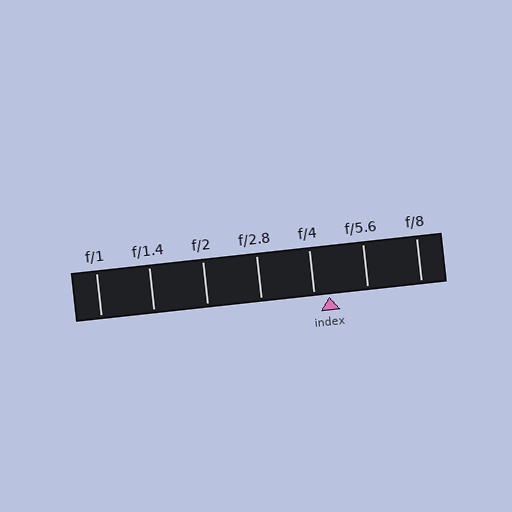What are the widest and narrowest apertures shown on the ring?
The widest aperture shown is f/1 and the narrowest is f/8.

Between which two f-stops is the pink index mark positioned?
The index mark is between f/4 and f/5.6.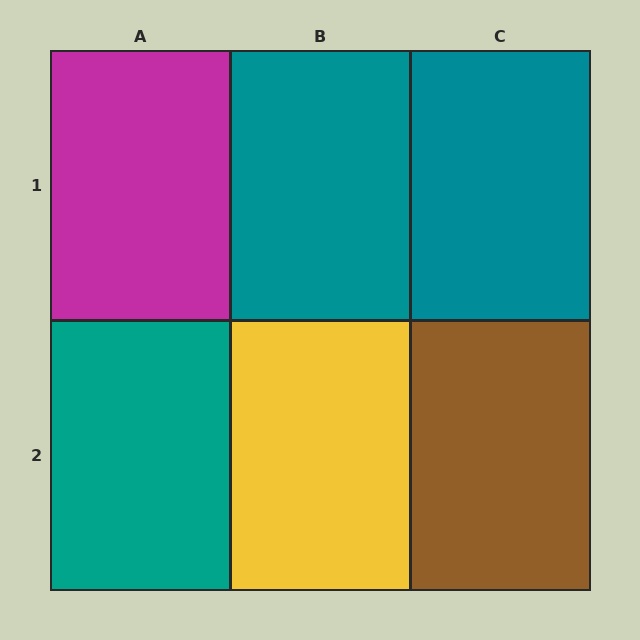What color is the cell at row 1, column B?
Teal.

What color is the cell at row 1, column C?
Teal.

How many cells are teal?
3 cells are teal.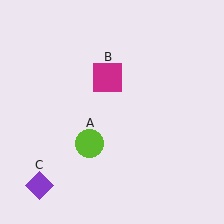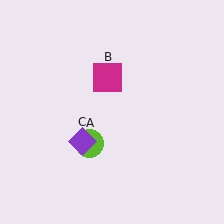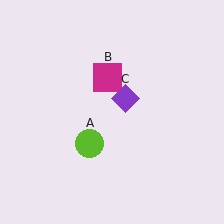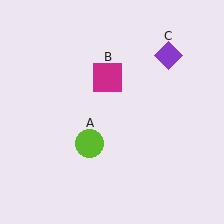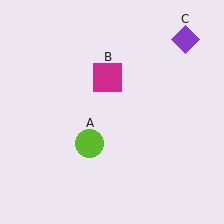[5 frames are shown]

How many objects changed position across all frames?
1 object changed position: purple diamond (object C).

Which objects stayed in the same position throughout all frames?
Lime circle (object A) and magenta square (object B) remained stationary.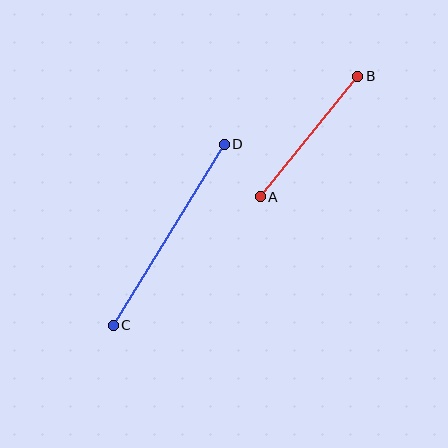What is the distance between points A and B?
The distance is approximately 155 pixels.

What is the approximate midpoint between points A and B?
The midpoint is at approximately (309, 136) pixels.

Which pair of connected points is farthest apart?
Points C and D are farthest apart.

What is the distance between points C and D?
The distance is approximately 213 pixels.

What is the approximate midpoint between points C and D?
The midpoint is at approximately (169, 235) pixels.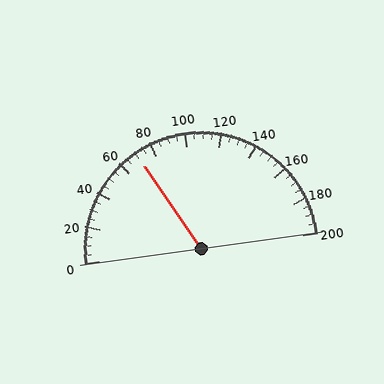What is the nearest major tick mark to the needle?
The nearest major tick mark is 80.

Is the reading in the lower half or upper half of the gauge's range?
The reading is in the lower half of the range (0 to 200).